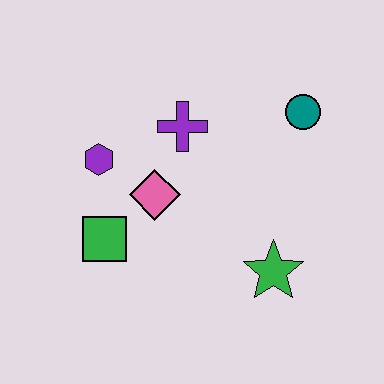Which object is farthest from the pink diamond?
The teal circle is farthest from the pink diamond.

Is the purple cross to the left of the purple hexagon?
No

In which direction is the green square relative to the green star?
The green square is to the left of the green star.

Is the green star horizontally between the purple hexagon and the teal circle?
Yes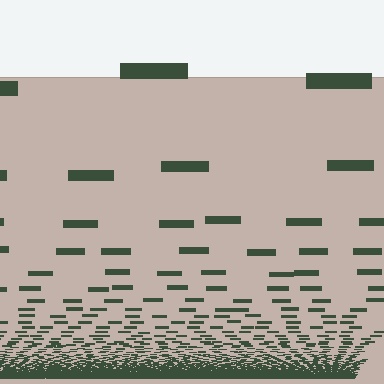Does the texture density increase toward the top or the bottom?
Density increases toward the bottom.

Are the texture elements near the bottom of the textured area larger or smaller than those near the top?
Smaller. The gradient is inverted — elements near the bottom are smaller and denser.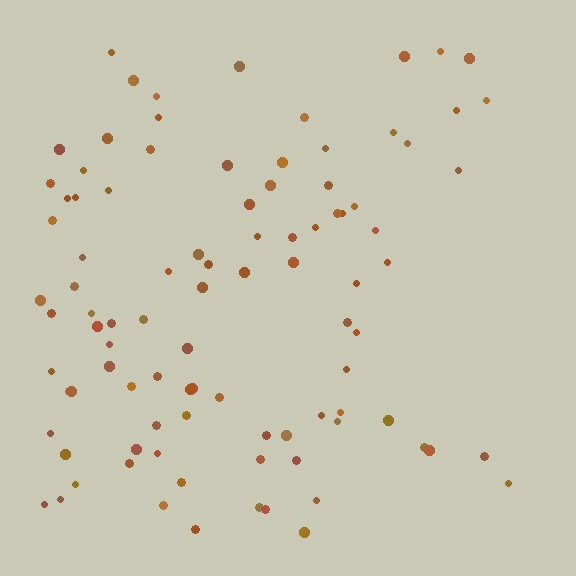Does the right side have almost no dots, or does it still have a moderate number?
Still a moderate number, just noticeably fewer than the left.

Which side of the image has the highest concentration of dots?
The left.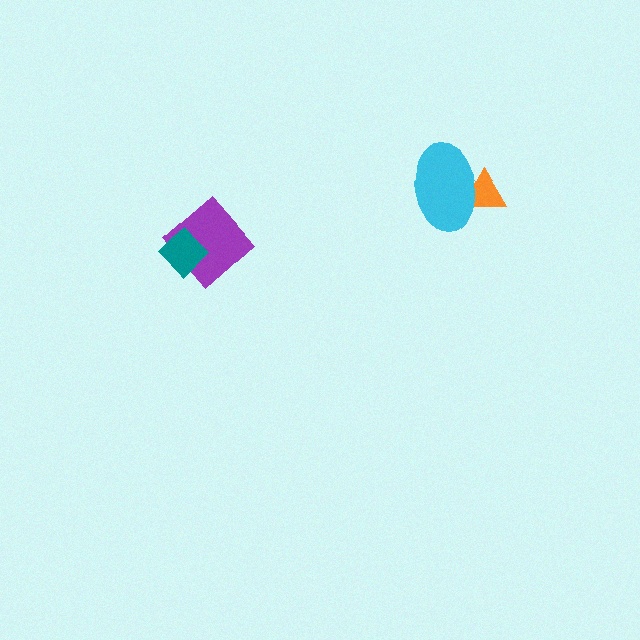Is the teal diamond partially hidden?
No, no other shape covers it.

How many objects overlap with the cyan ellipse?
1 object overlaps with the cyan ellipse.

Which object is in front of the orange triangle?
The cyan ellipse is in front of the orange triangle.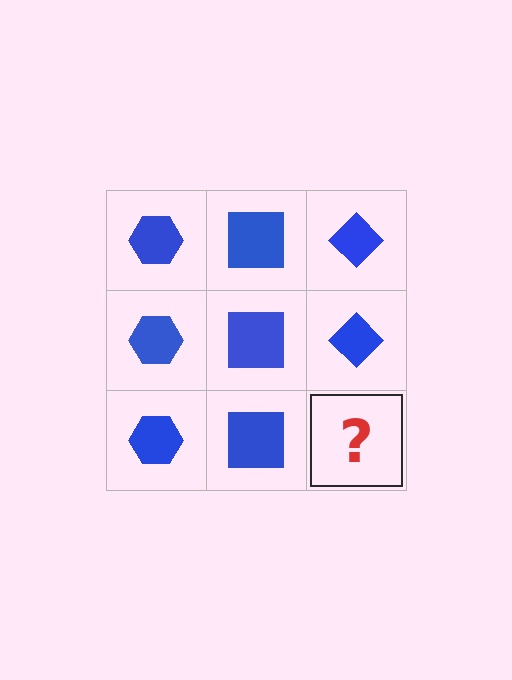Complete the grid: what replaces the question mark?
The question mark should be replaced with a blue diamond.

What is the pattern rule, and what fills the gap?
The rule is that each column has a consistent shape. The gap should be filled with a blue diamond.